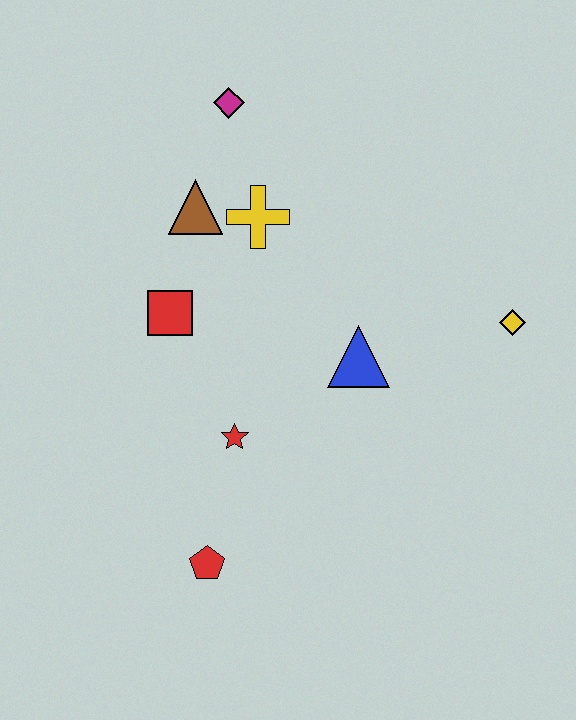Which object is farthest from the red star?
The magenta diamond is farthest from the red star.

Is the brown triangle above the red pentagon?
Yes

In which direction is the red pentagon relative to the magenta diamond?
The red pentagon is below the magenta diamond.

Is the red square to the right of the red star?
No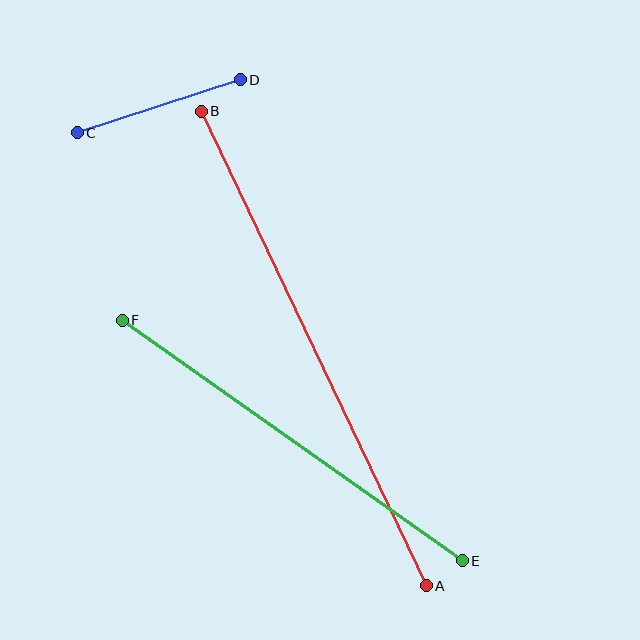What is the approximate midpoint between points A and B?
The midpoint is at approximately (314, 349) pixels.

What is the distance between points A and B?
The distance is approximately 525 pixels.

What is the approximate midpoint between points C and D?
The midpoint is at approximately (159, 106) pixels.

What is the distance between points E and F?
The distance is approximately 417 pixels.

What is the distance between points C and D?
The distance is approximately 171 pixels.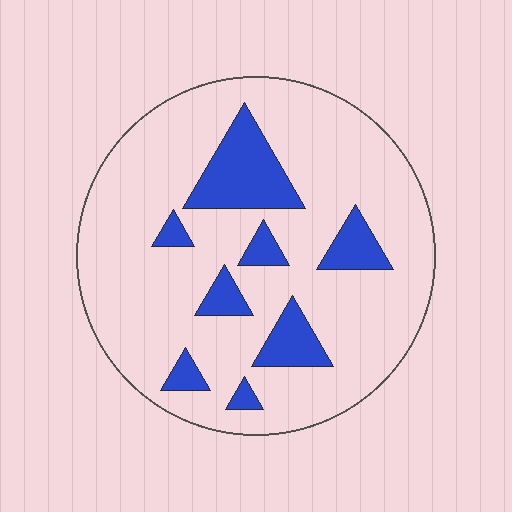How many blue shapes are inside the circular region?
8.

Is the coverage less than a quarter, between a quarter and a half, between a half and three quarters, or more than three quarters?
Less than a quarter.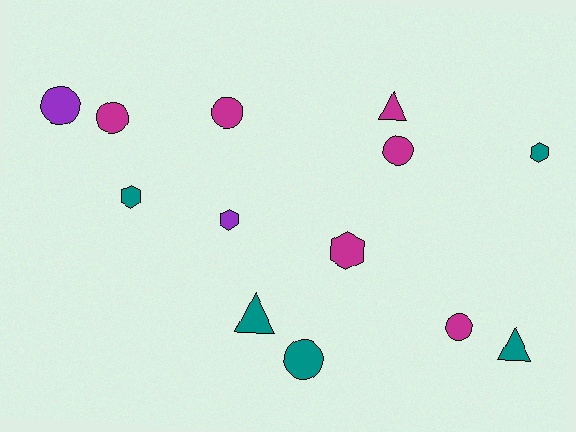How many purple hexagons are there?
There is 1 purple hexagon.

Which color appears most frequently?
Magenta, with 6 objects.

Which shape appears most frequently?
Circle, with 6 objects.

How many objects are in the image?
There are 13 objects.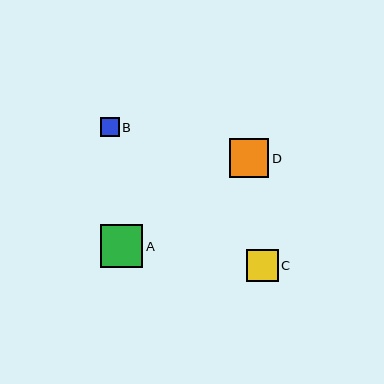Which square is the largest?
Square A is the largest with a size of approximately 43 pixels.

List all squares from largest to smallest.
From largest to smallest: A, D, C, B.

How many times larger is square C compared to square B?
Square C is approximately 1.7 times the size of square B.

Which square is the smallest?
Square B is the smallest with a size of approximately 18 pixels.